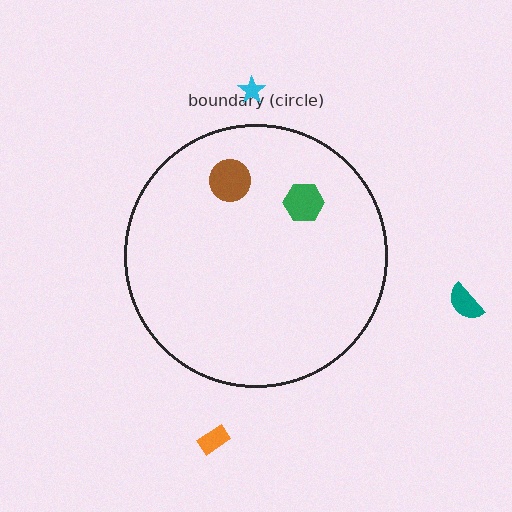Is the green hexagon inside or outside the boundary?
Inside.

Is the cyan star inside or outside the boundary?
Outside.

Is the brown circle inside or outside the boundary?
Inside.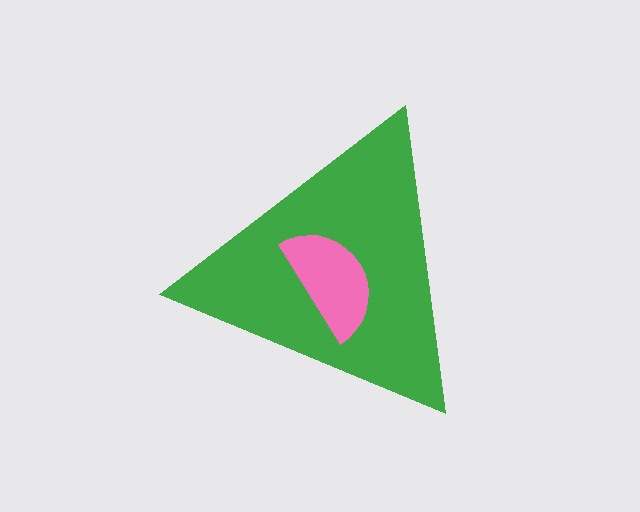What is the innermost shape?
The pink semicircle.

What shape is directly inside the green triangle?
The pink semicircle.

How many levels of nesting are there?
2.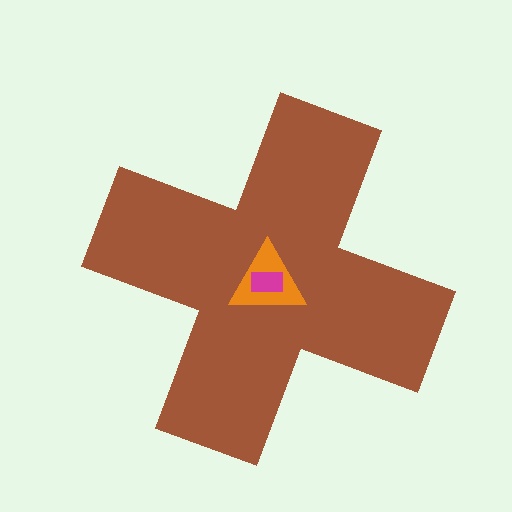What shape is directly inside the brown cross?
The orange triangle.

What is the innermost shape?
The magenta rectangle.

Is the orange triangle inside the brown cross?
Yes.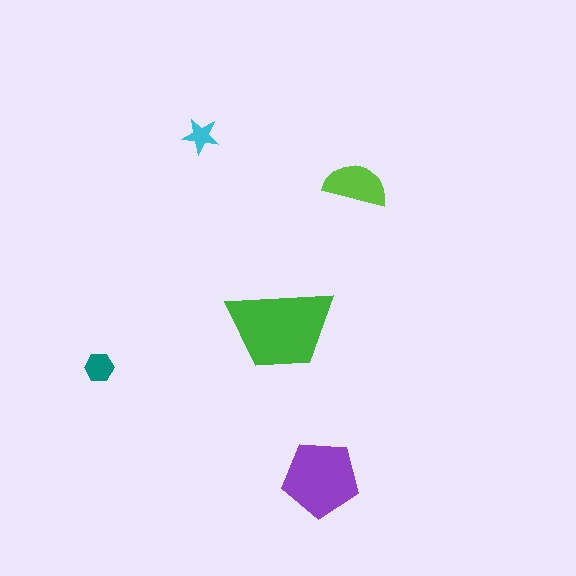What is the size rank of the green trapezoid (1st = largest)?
1st.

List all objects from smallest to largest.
The cyan star, the teal hexagon, the lime semicircle, the purple pentagon, the green trapezoid.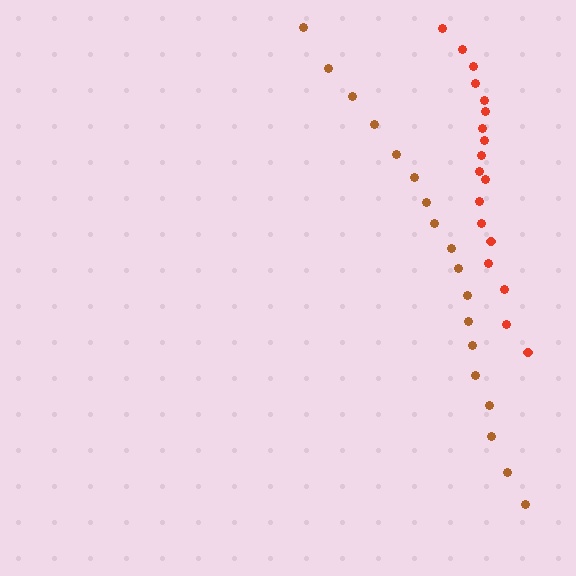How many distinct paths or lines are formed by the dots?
There are 2 distinct paths.